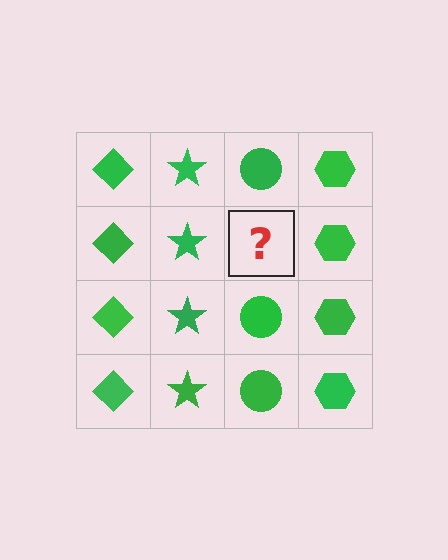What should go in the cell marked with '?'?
The missing cell should contain a green circle.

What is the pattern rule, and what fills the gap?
The rule is that each column has a consistent shape. The gap should be filled with a green circle.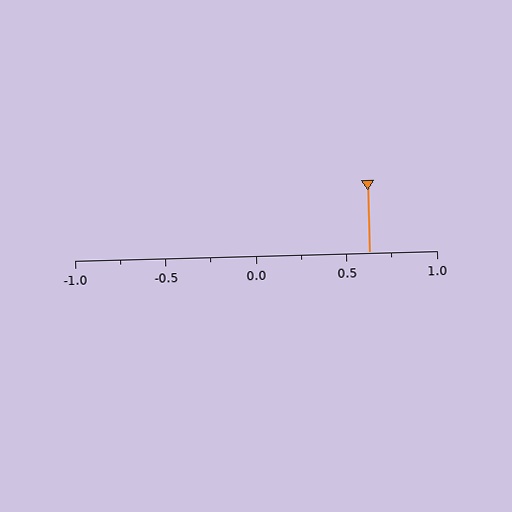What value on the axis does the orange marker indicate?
The marker indicates approximately 0.62.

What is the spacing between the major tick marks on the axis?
The major ticks are spaced 0.5 apart.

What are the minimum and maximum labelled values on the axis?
The axis runs from -1.0 to 1.0.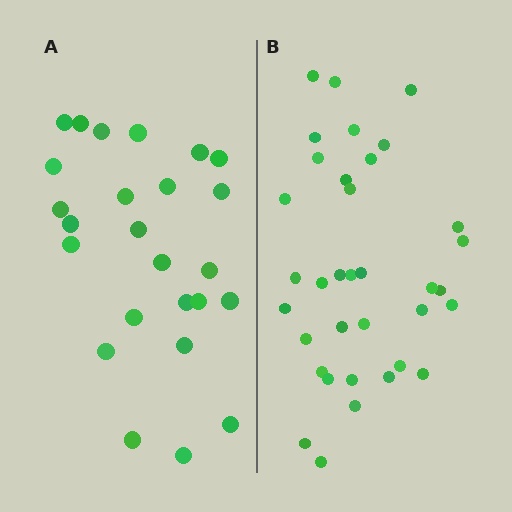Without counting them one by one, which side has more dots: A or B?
Region B (the right region) has more dots.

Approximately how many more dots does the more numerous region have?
Region B has roughly 10 or so more dots than region A.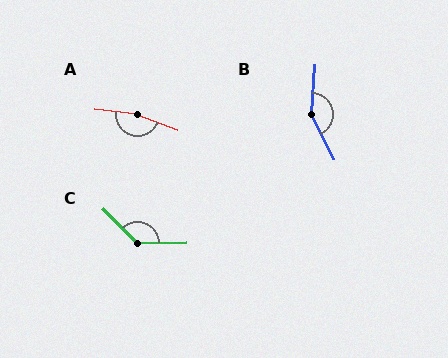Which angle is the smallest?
C, at approximately 133 degrees.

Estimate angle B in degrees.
Approximately 150 degrees.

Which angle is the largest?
A, at approximately 168 degrees.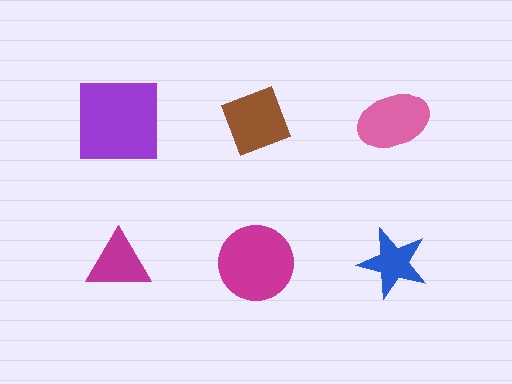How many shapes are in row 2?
3 shapes.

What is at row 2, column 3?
A blue star.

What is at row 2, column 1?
A magenta triangle.